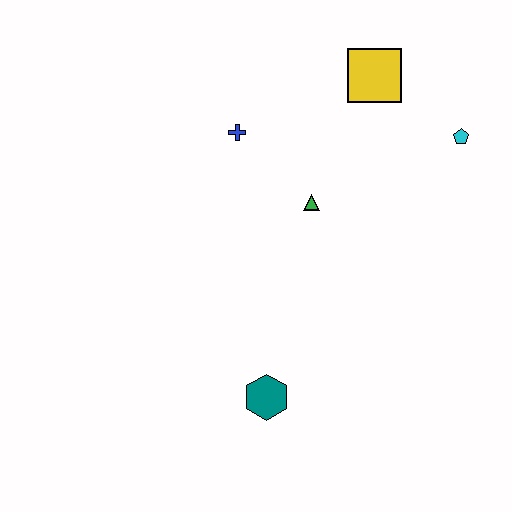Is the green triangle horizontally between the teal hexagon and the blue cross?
No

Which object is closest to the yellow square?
The cyan pentagon is closest to the yellow square.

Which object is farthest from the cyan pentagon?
The teal hexagon is farthest from the cyan pentagon.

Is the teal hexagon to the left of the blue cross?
No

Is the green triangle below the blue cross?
Yes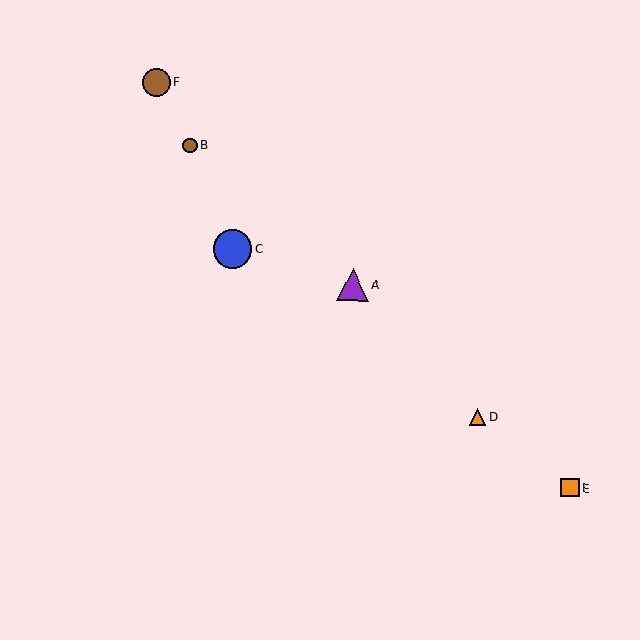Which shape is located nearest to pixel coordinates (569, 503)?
The orange square (labeled E) at (570, 488) is nearest to that location.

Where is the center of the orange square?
The center of the orange square is at (570, 488).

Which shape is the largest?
The blue circle (labeled C) is the largest.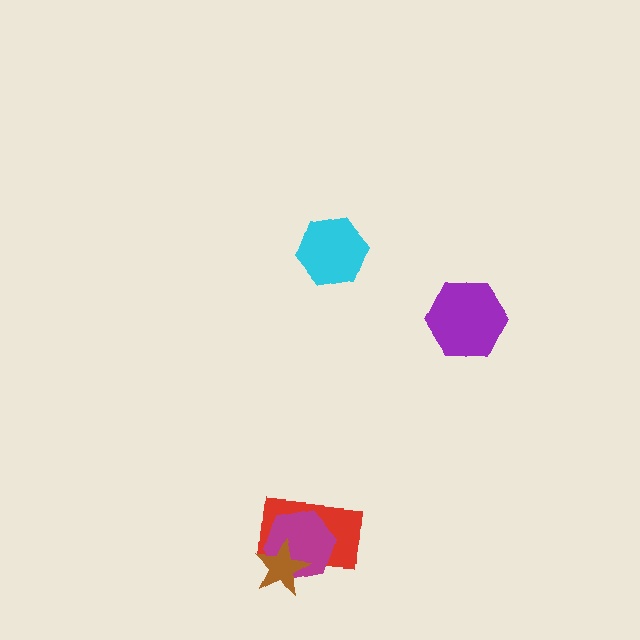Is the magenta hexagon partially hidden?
Yes, it is partially covered by another shape.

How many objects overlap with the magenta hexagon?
2 objects overlap with the magenta hexagon.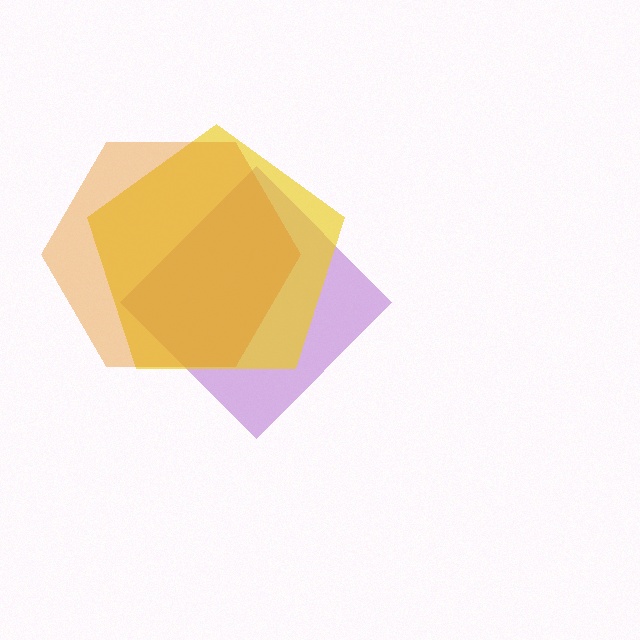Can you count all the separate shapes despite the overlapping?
Yes, there are 3 separate shapes.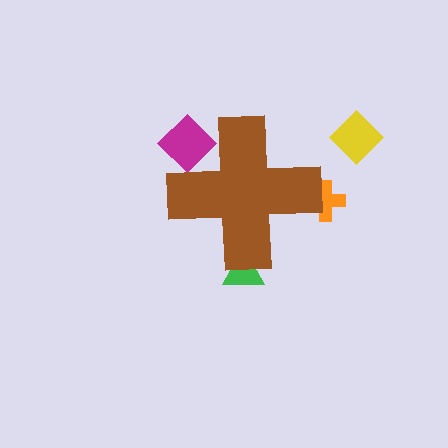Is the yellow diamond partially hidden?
No, the yellow diamond is fully visible.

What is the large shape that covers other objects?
A brown cross.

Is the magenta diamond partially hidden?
Yes, the magenta diamond is partially hidden behind the brown cross.